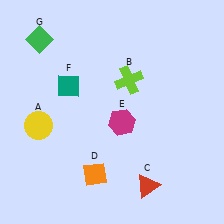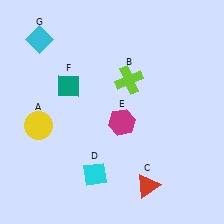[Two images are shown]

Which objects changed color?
D changed from orange to cyan. G changed from green to cyan.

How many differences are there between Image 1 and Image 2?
There are 2 differences between the two images.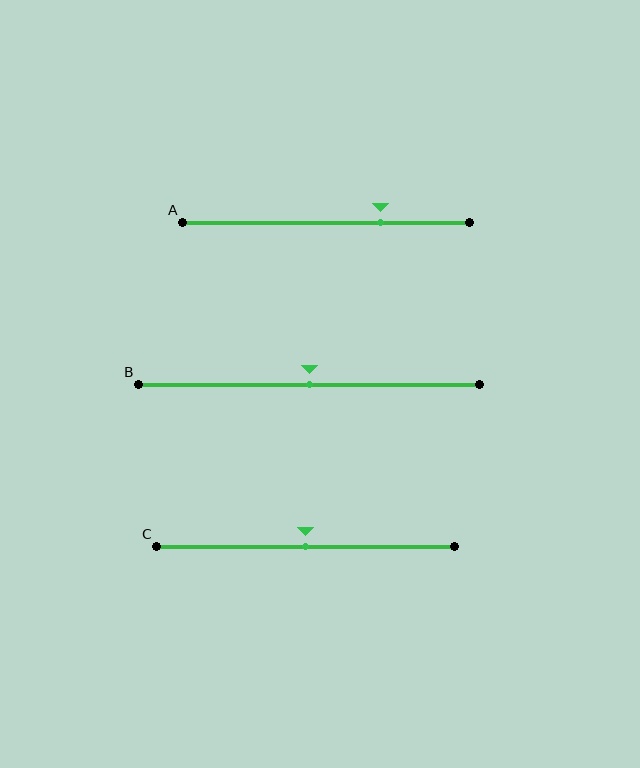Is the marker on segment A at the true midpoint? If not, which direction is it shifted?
No, the marker on segment A is shifted to the right by about 19% of the segment length.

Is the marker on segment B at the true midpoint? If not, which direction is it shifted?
Yes, the marker on segment B is at the true midpoint.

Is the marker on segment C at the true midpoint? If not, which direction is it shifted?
Yes, the marker on segment C is at the true midpoint.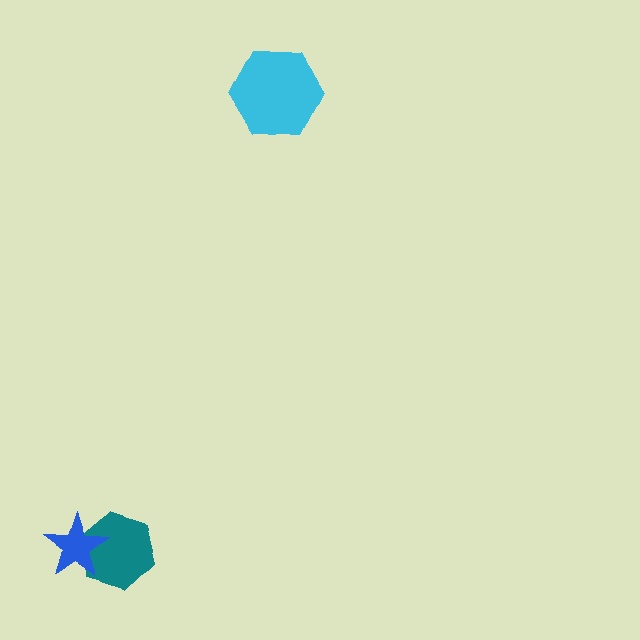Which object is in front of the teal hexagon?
The blue star is in front of the teal hexagon.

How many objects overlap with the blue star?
1 object overlaps with the blue star.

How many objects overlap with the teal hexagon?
1 object overlaps with the teal hexagon.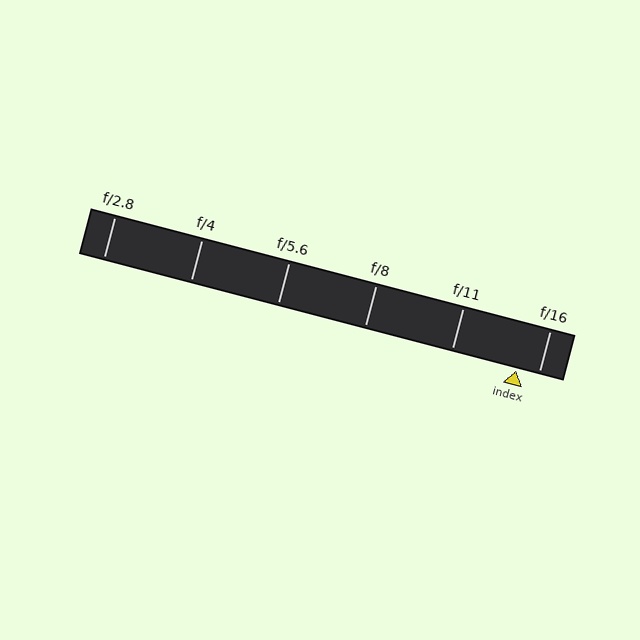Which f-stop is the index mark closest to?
The index mark is closest to f/16.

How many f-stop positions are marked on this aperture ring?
There are 6 f-stop positions marked.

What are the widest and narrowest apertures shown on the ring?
The widest aperture shown is f/2.8 and the narrowest is f/16.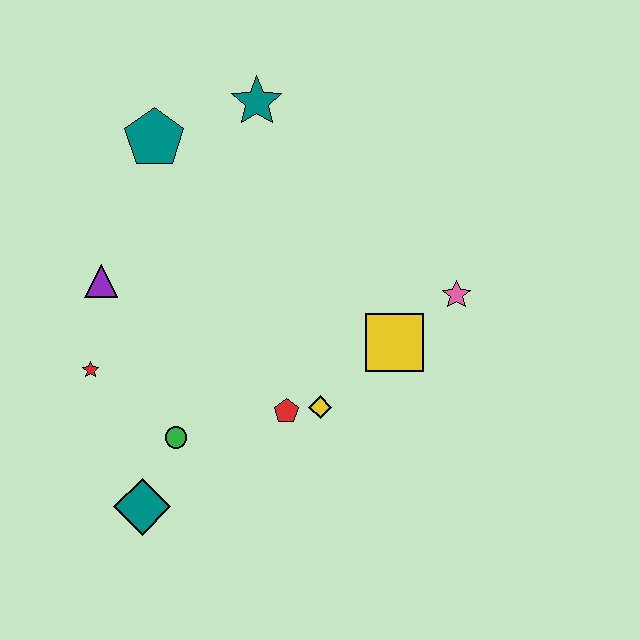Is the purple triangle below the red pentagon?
No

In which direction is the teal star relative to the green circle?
The teal star is above the green circle.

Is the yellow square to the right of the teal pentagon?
Yes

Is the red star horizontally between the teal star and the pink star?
No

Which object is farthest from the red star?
The pink star is farthest from the red star.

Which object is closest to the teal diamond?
The green circle is closest to the teal diamond.